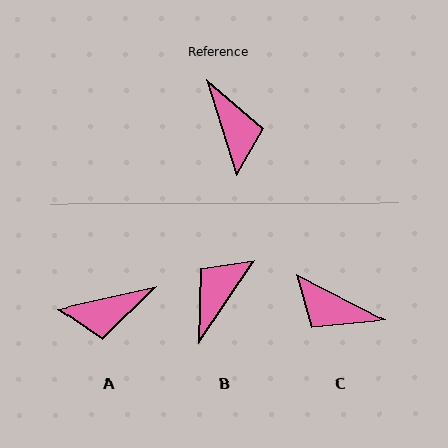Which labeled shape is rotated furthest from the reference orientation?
C, about 134 degrees away.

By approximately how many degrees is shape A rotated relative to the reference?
Approximately 95 degrees clockwise.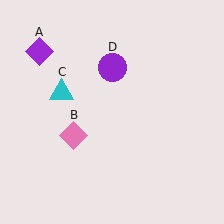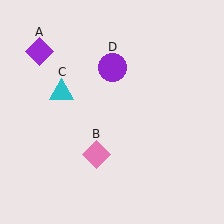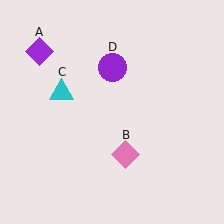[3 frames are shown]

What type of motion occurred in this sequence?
The pink diamond (object B) rotated counterclockwise around the center of the scene.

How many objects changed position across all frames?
1 object changed position: pink diamond (object B).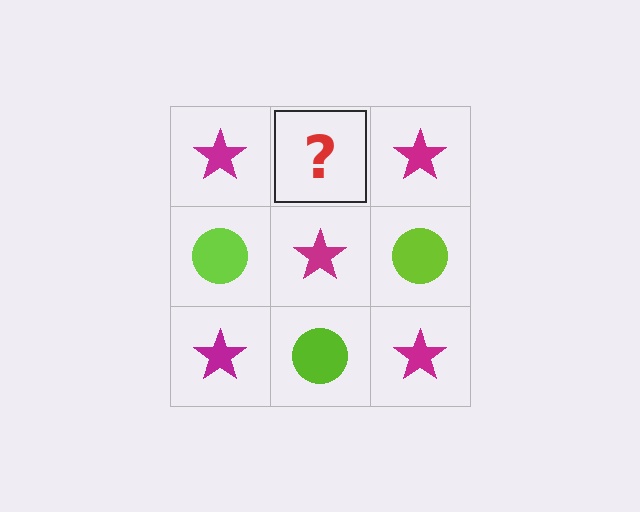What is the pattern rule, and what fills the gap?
The rule is that it alternates magenta star and lime circle in a checkerboard pattern. The gap should be filled with a lime circle.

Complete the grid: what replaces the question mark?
The question mark should be replaced with a lime circle.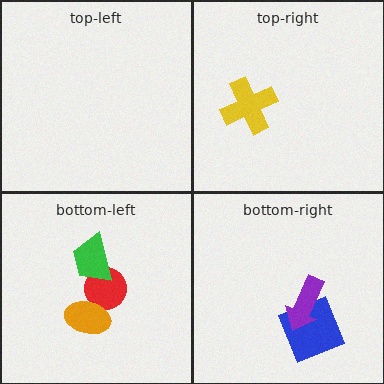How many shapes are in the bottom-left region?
3.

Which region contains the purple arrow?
The bottom-right region.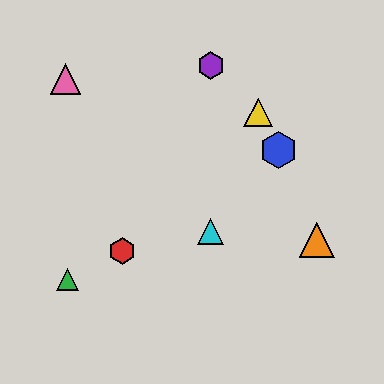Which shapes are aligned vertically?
The purple hexagon, the cyan triangle are aligned vertically.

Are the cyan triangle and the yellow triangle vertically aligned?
No, the cyan triangle is at x≈211 and the yellow triangle is at x≈258.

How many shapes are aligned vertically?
2 shapes (the purple hexagon, the cyan triangle) are aligned vertically.